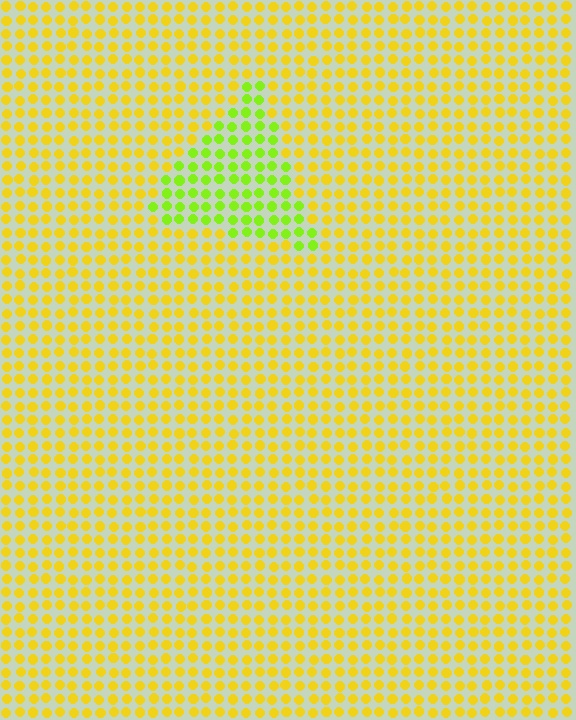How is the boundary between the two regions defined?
The boundary is defined purely by a slight shift in hue (about 39 degrees). Spacing, size, and orientation are identical on both sides.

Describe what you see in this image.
The image is filled with small yellow elements in a uniform arrangement. A triangle-shaped region is visible where the elements are tinted to a slightly different hue, forming a subtle color boundary.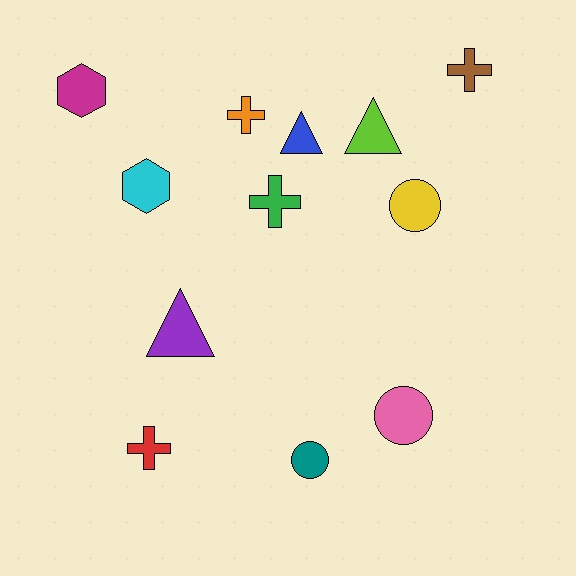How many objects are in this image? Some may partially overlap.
There are 12 objects.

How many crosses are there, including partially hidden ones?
There are 4 crosses.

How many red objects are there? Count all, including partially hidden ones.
There is 1 red object.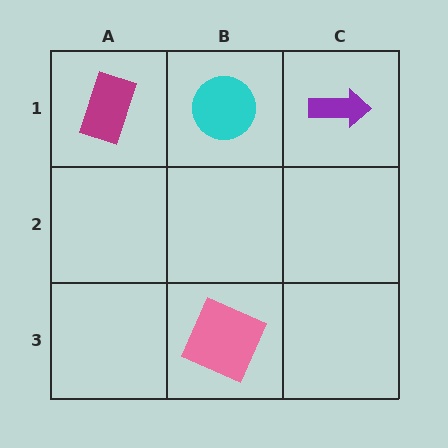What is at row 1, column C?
A purple arrow.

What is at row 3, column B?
A pink square.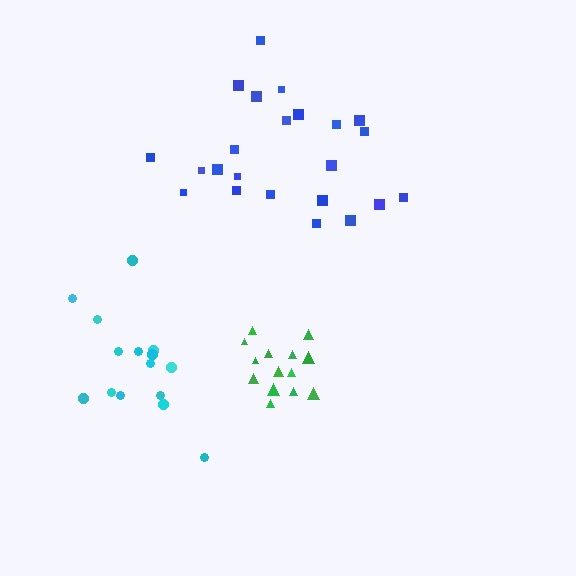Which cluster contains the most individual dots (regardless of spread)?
Blue (23).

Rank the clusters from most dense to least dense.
green, cyan, blue.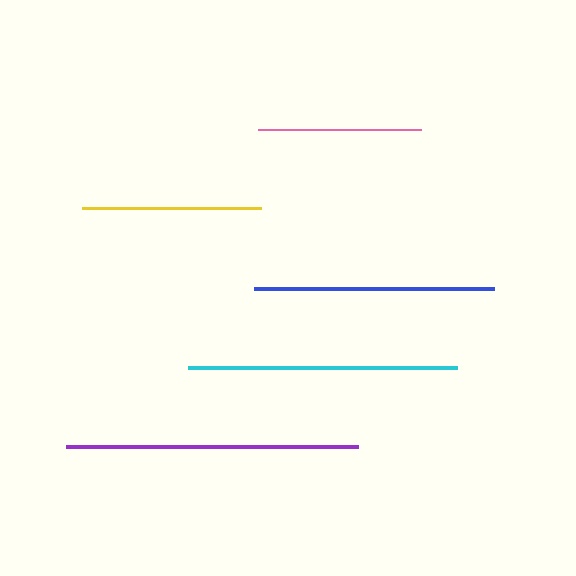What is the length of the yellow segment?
The yellow segment is approximately 179 pixels long.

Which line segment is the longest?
The purple line is the longest at approximately 293 pixels.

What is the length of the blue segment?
The blue segment is approximately 240 pixels long.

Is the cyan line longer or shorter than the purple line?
The purple line is longer than the cyan line.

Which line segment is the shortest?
The pink line is the shortest at approximately 163 pixels.